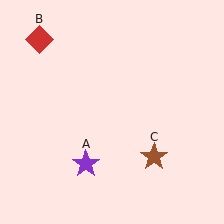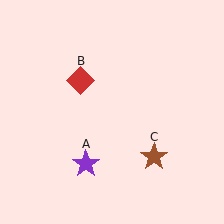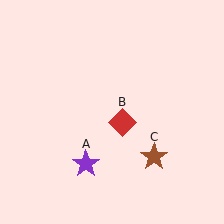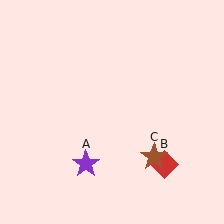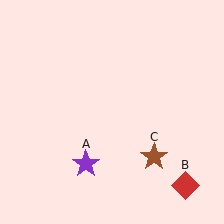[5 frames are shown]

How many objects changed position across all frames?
1 object changed position: red diamond (object B).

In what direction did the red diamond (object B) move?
The red diamond (object B) moved down and to the right.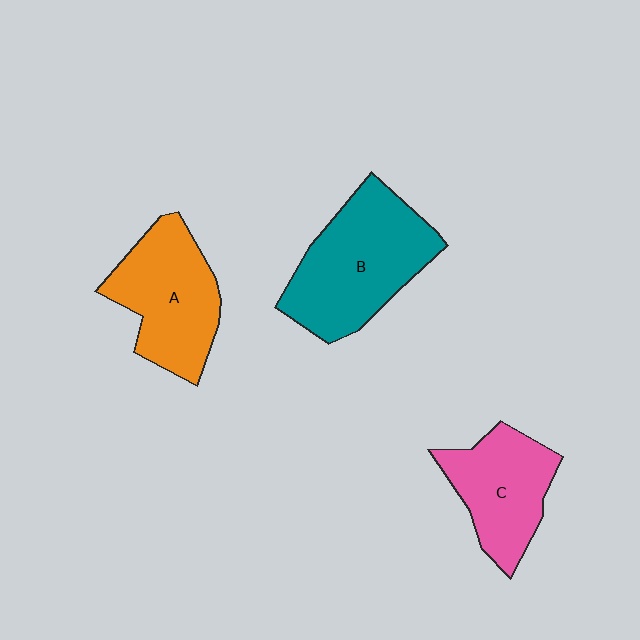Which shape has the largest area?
Shape B (teal).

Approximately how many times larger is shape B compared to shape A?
Approximately 1.2 times.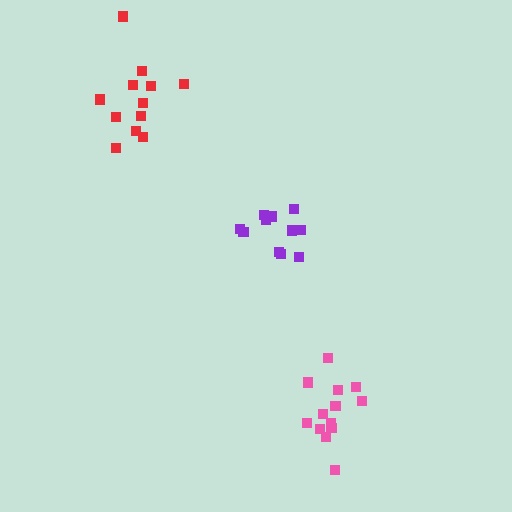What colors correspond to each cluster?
The clusters are colored: pink, purple, red.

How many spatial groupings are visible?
There are 3 spatial groupings.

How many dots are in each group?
Group 1: 13 dots, Group 2: 11 dots, Group 3: 12 dots (36 total).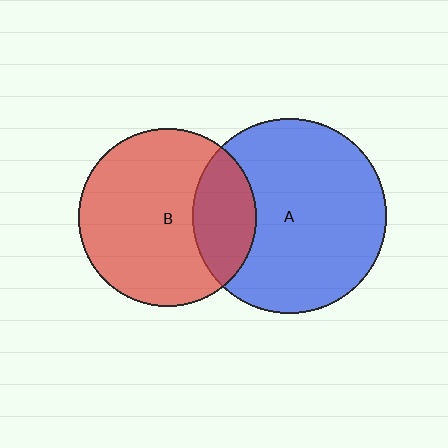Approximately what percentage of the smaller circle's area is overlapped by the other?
Approximately 25%.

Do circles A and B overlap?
Yes.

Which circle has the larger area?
Circle A (blue).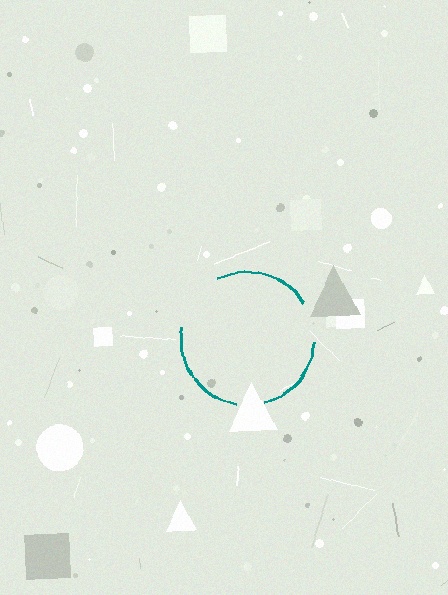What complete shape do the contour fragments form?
The contour fragments form a circle.